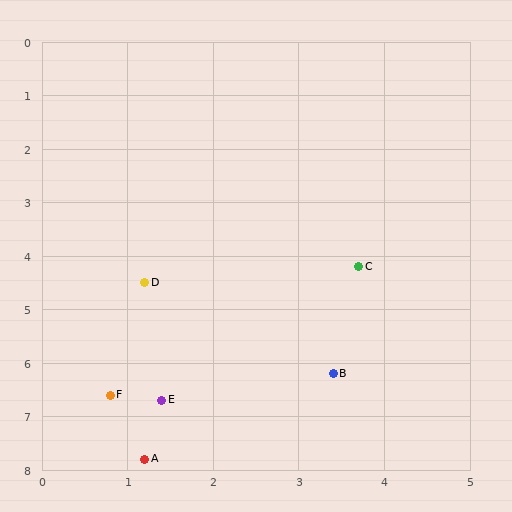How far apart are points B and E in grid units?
Points B and E are about 2.1 grid units apart.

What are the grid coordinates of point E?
Point E is at approximately (1.4, 6.7).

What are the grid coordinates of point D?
Point D is at approximately (1.2, 4.5).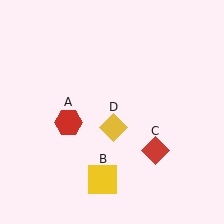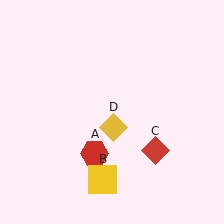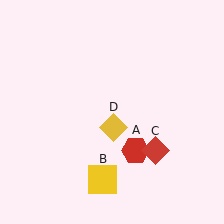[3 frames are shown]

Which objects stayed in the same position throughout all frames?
Yellow square (object B) and red diamond (object C) and yellow diamond (object D) remained stationary.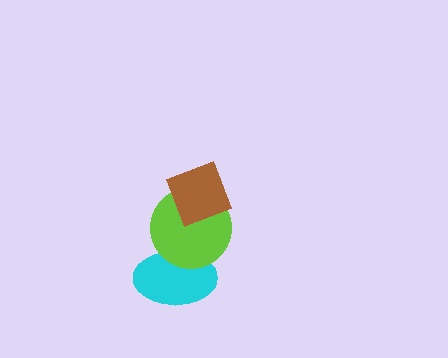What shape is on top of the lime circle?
The brown diamond is on top of the lime circle.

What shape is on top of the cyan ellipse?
The lime circle is on top of the cyan ellipse.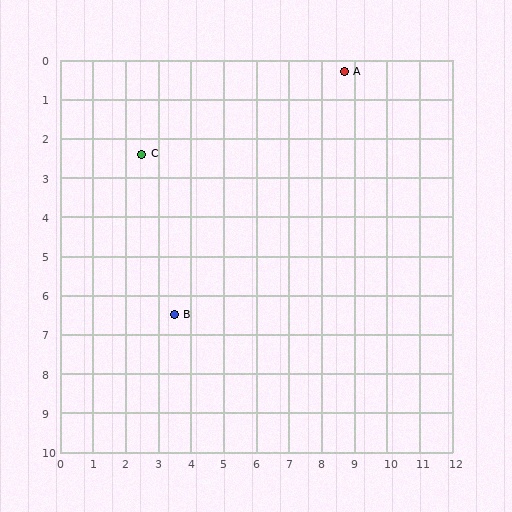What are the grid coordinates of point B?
Point B is at approximately (3.5, 6.5).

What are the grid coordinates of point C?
Point C is at approximately (2.5, 2.4).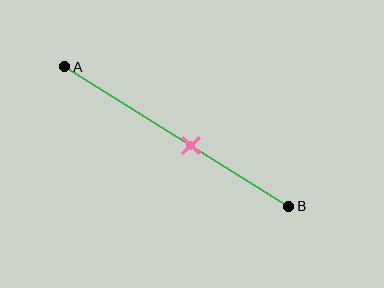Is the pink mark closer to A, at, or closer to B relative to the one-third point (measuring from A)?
The pink mark is closer to point B than the one-third point of segment AB.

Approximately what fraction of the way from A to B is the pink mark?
The pink mark is approximately 55% of the way from A to B.